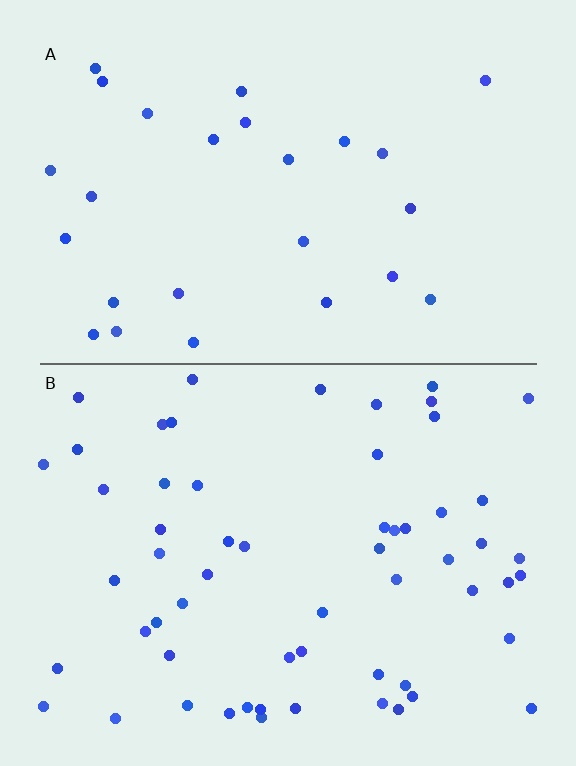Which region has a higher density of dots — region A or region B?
B (the bottom).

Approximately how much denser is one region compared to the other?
Approximately 2.2× — region B over region A.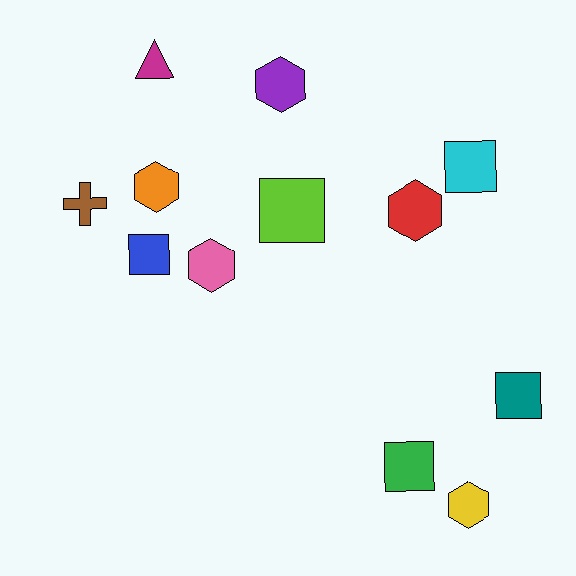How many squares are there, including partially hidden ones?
There are 5 squares.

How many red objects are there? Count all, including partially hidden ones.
There is 1 red object.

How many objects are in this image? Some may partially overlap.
There are 12 objects.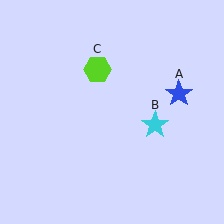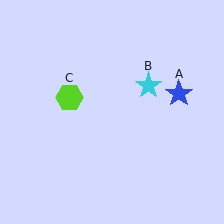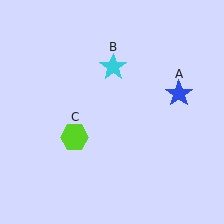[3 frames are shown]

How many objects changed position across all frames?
2 objects changed position: cyan star (object B), lime hexagon (object C).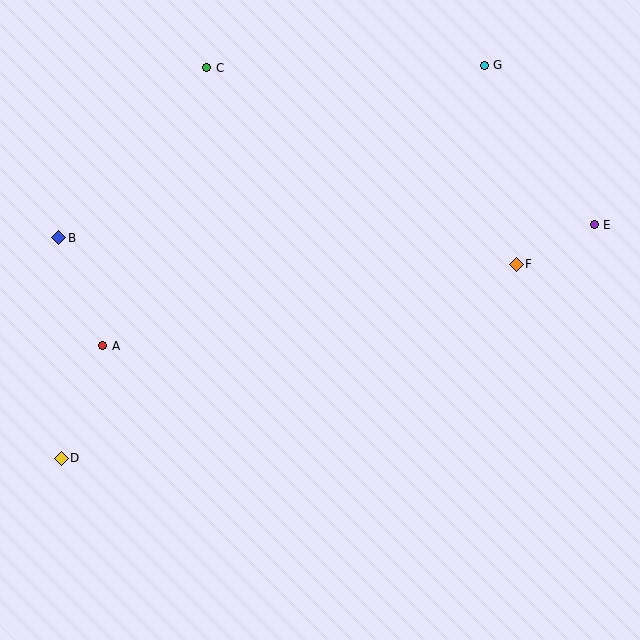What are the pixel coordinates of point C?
Point C is at (207, 68).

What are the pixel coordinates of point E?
Point E is at (594, 225).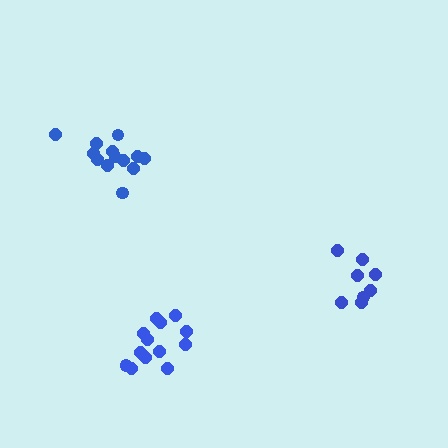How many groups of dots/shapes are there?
There are 3 groups.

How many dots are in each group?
Group 1: 13 dots, Group 2: 8 dots, Group 3: 13 dots (34 total).